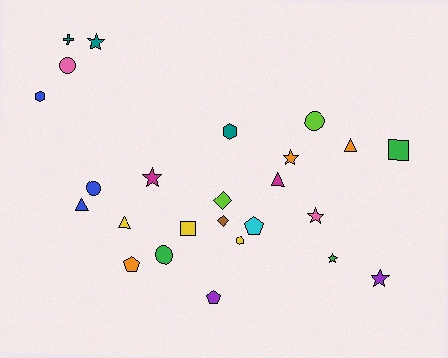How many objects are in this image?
There are 25 objects.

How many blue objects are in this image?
There are 3 blue objects.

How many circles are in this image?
There are 4 circles.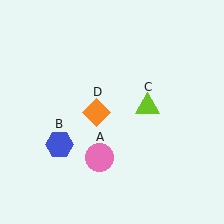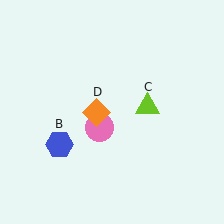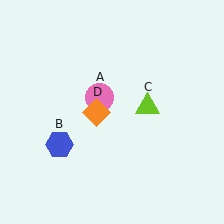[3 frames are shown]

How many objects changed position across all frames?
1 object changed position: pink circle (object A).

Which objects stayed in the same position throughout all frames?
Blue hexagon (object B) and lime triangle (object C) and orange diamond (object D) remained stationary.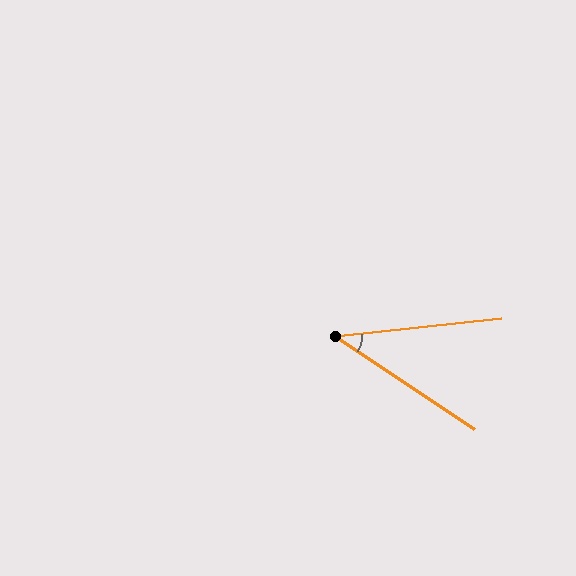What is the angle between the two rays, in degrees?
Approximately 40 degrees.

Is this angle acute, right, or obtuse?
It is acute.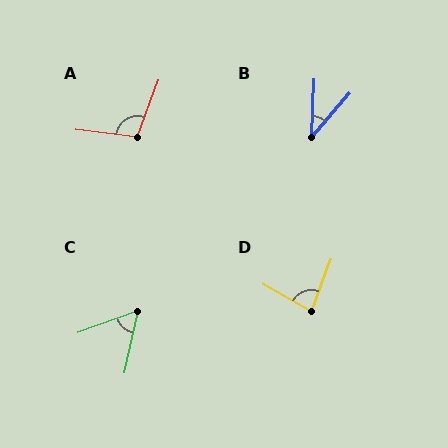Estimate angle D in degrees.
Approximately 80 degrees.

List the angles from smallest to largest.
B (38°), C (58°), D (80°), A (104°).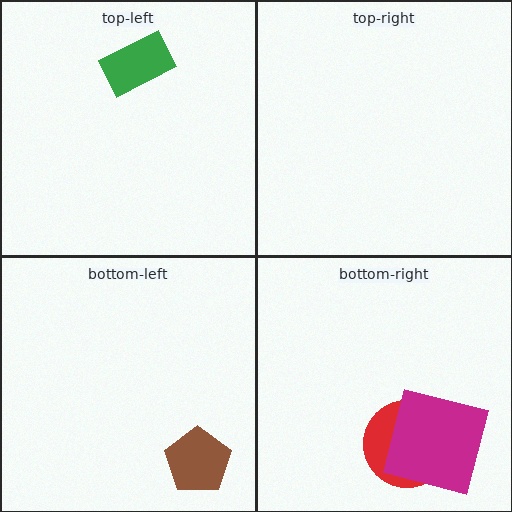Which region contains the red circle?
The bottom-right region.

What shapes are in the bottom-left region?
The brown pentagon.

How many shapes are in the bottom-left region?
1.